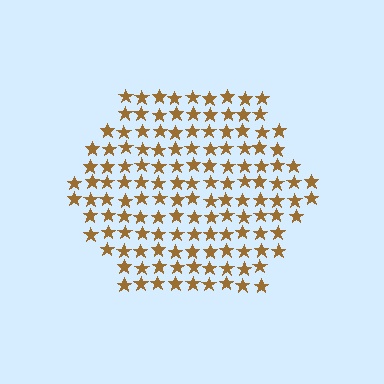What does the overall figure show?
The overall figure shows a hexagon.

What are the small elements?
The small elements are stars.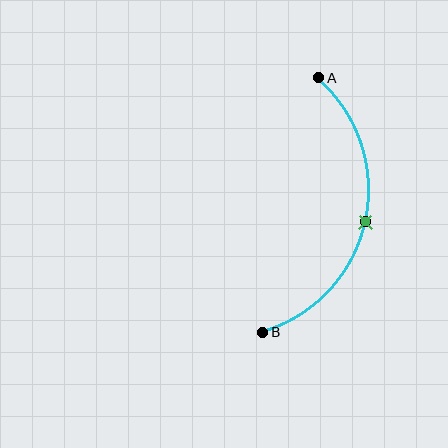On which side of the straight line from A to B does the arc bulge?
The arc bulges to the right of the straight line connecting A and B.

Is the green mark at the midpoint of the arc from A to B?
Yes. The green mark lies on the arc at equal arc-length from both A and B — it is the arc midpoint.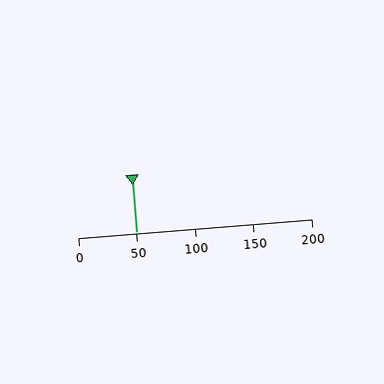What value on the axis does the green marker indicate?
The marker indicates approximately 50.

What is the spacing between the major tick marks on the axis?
The major ticks are spaced 50 apart.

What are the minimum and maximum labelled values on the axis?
The axis runs from 0 to 200.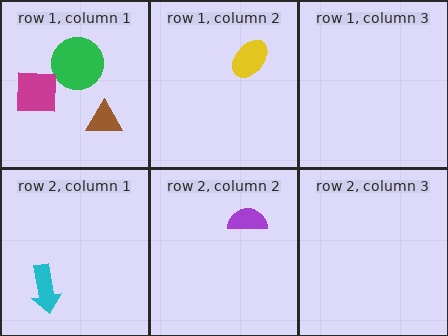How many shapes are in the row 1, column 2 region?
1.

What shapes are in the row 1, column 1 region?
The green circle, the brown triangle, the magenta square.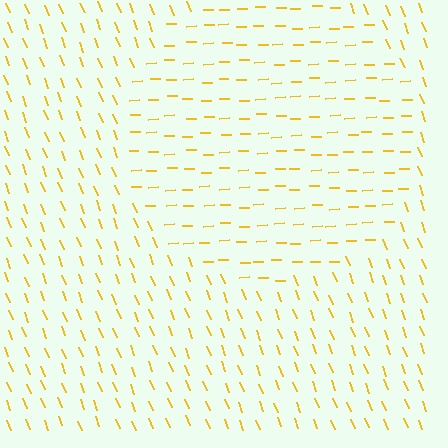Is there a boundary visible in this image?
Yes, there is a texture boundary formed by a change in line orientation.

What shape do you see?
I see a circle.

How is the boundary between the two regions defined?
The boundary is defined purely by a change in line orientation (approximately 71 degrees difference). All lines are the same color and thickness.